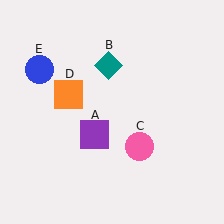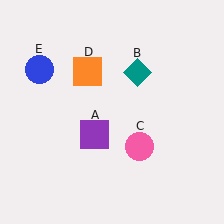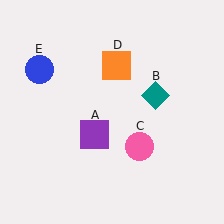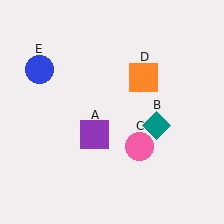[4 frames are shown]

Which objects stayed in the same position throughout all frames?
Purple square (object A) and pink circle (object C) and blue circle (object E) remained stationary.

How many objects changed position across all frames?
2 objects changed position: teal diamond (object B), orange square (object D).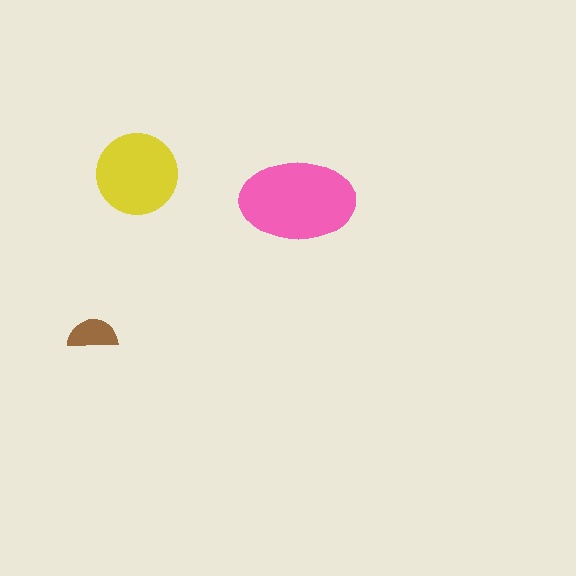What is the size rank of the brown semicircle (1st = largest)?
3rd.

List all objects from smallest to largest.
The brown semicircle, the yellow circle, the pink ellipse.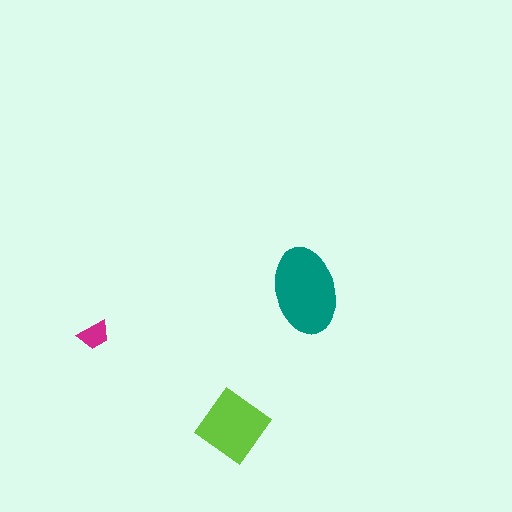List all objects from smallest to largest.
The magenta trapezoid, the lime diamond, the teal ellipse.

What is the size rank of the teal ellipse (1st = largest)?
1st.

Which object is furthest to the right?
The teal ellipse is rightmost.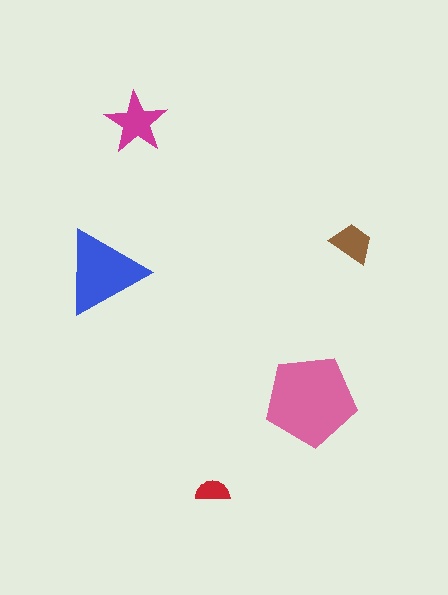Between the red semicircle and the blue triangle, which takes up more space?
The blue triangle.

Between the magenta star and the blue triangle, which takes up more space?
The blue triangle.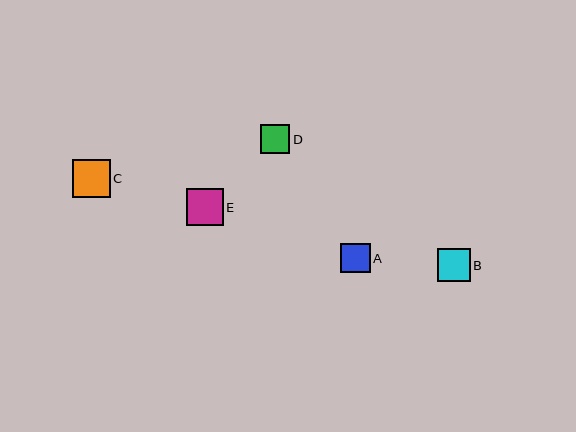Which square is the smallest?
Square D is the smallest with a size of approximately 30 pixels.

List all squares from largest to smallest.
From largest to smallest: C, E, B, A, D.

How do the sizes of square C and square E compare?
Square C and square E are approximately the same size.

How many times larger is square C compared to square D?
Square C is approximately 1.3 times the size of square D.